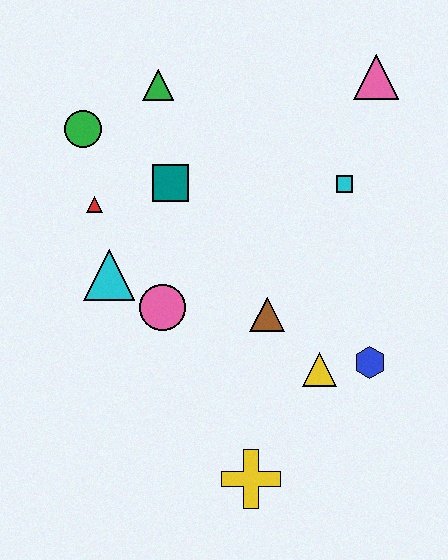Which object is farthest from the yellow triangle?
The green circle is farthest from the yellow triangle.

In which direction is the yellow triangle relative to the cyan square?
The yellow triangle is below the cyan square.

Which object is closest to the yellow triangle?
The blue hexagon is closest to the yellow triangle.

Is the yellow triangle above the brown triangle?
No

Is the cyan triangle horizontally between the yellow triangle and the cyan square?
No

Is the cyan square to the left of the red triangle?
No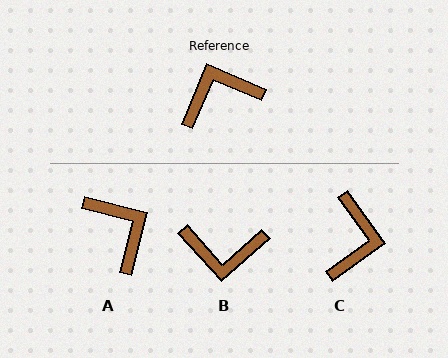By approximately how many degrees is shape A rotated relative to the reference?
Approximately 81 degrees clockwise.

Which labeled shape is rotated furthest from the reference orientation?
B, about 155 degrees away.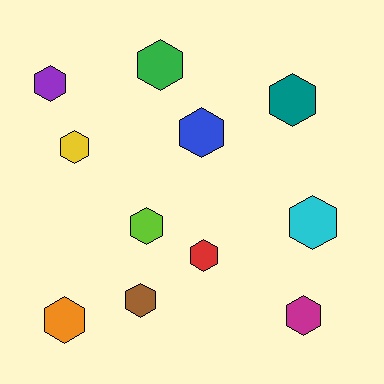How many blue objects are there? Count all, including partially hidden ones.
There is 1 blue object.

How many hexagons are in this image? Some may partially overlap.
There are 11 hexagons.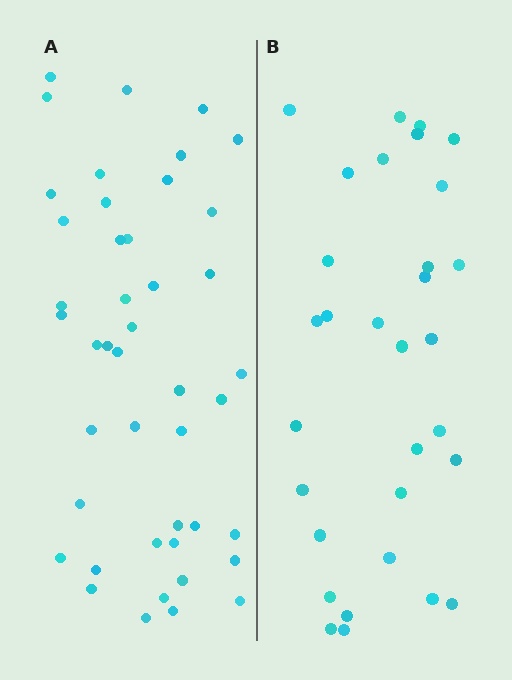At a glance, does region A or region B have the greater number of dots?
Region A (the left region) has more dots.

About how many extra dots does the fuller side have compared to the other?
Region A has approximately 15 more dots than region B.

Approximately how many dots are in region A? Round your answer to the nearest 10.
About 40 dots. (The exact count is 44, which rounds to 40.)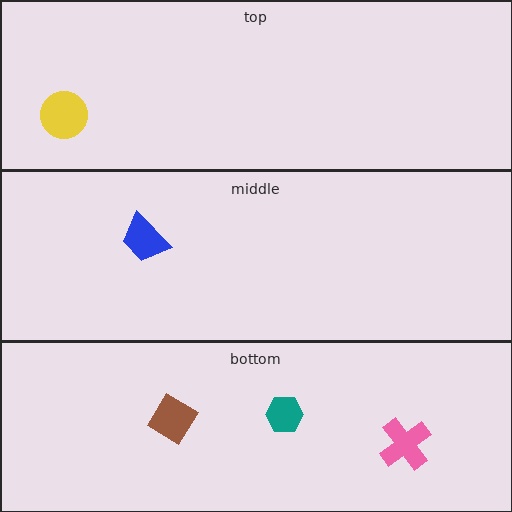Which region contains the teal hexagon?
The bottom region.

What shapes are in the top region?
The yellow circle.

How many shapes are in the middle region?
1.